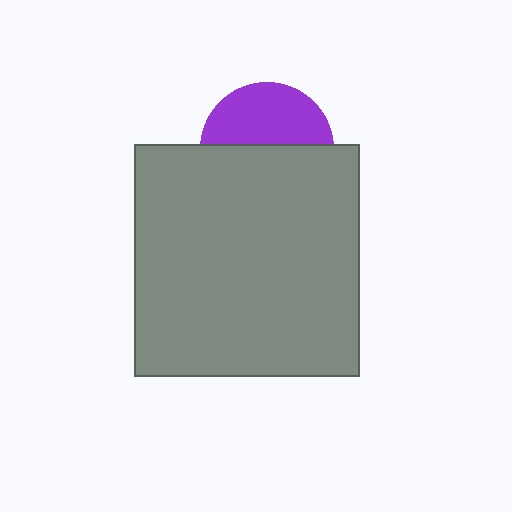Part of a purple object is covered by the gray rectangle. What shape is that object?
It is a circle.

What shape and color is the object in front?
The object in front is a gray rectangle.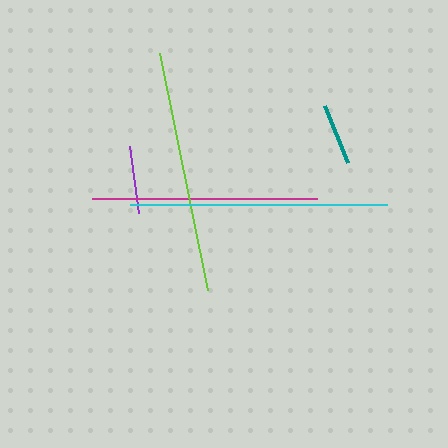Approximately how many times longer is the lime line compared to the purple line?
The lime line is approximately 3.6 times the length of the purple line.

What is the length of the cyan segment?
The cyan segment is approximately 257 pixels long.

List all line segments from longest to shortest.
From longest to shortest: cyan, lime, magenta, purple, teal.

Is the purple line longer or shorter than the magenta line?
The magenta line is longer than the purple line.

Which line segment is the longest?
The cyan line is the longest at approximately 257 pixels.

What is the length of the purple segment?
The purple segment is approximately 67 pixels long.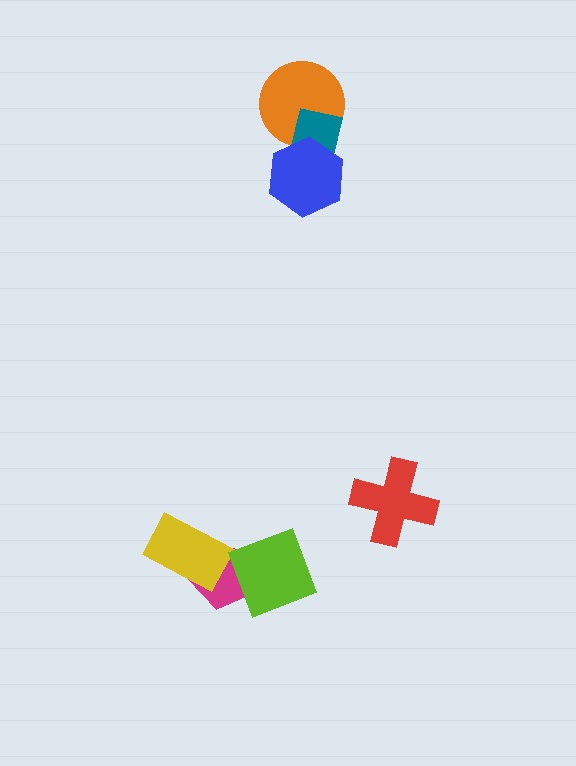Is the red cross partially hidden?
No, no other shape covers it.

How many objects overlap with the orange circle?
2 objects overlap with the orange circle.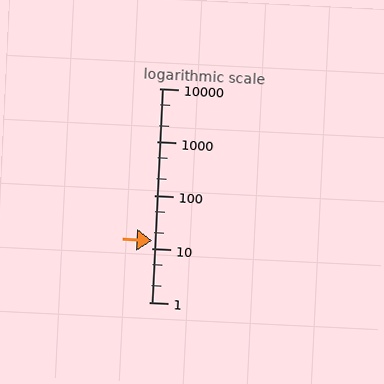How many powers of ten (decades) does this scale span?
The scale spans 4 decades, from 1 to 10000.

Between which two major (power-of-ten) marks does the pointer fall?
The pointer is between 10 and 100.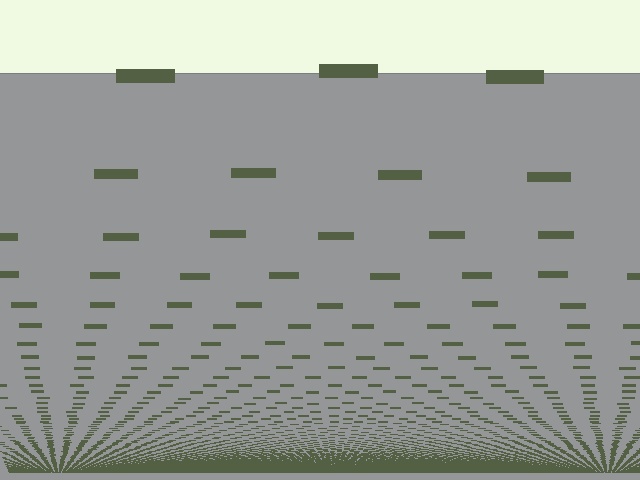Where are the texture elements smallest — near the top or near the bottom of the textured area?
Near the bottom.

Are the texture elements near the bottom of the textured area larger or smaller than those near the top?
Smaller. The gradient is inverted — elements near the bottom are smaller and denser.